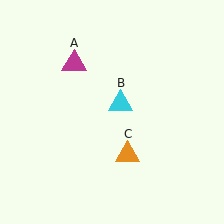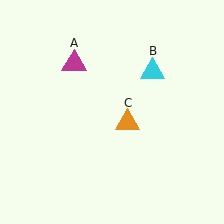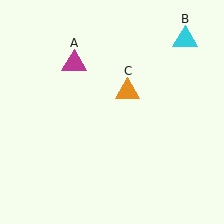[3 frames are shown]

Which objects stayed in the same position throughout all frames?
Magenta triangle (object A) remained stationary.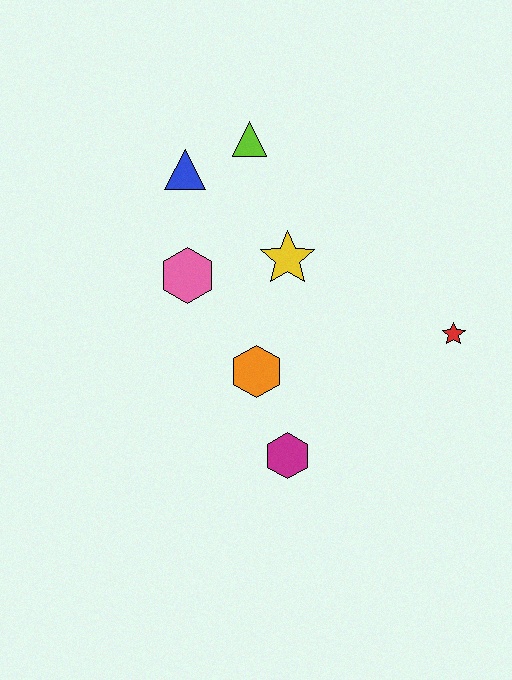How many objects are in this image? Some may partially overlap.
There are 7 objects.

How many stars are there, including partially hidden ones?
There are 2 stars.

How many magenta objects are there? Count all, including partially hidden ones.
There is 1 magenta object.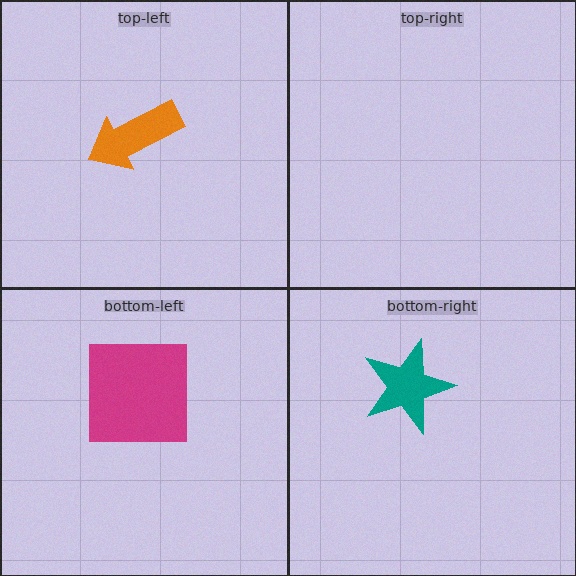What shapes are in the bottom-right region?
The teal star.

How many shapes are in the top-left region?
1.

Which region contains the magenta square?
The bottom-left region.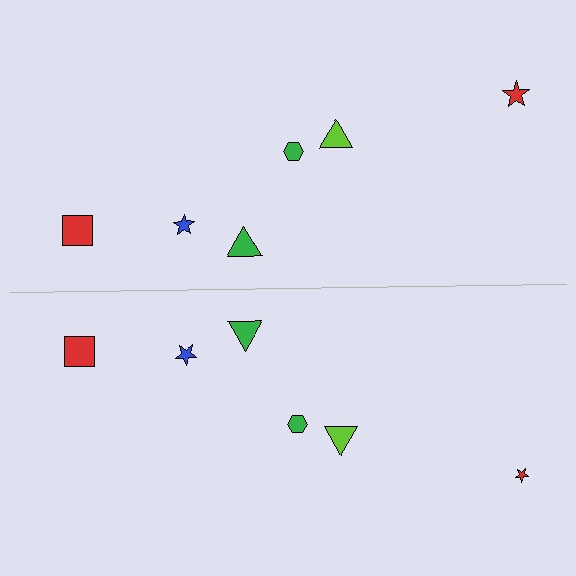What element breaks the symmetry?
The red star on the bottom side has a different size than its mirror counterpart.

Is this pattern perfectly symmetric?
No, the pattern is not perfectly symmetric. The red star on the bottom side has a different size than its mirror counterpart.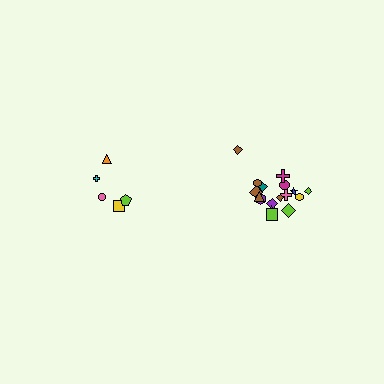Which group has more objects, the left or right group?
The right group.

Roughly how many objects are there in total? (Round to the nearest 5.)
Roughly 25 objects in total.